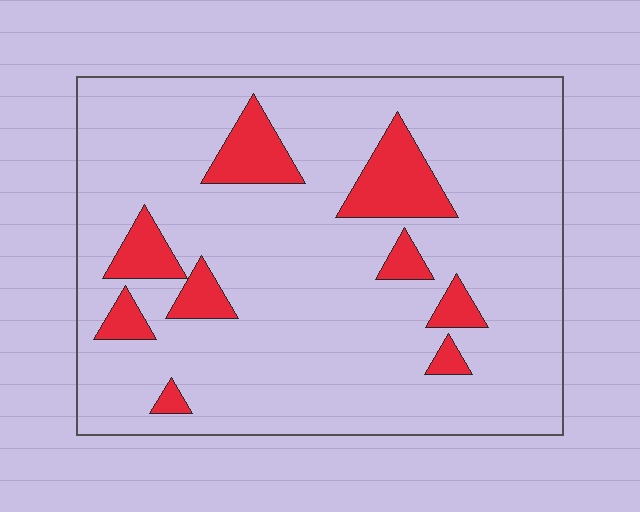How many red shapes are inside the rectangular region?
9.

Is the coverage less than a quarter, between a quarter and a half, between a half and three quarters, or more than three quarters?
Less than a quarter.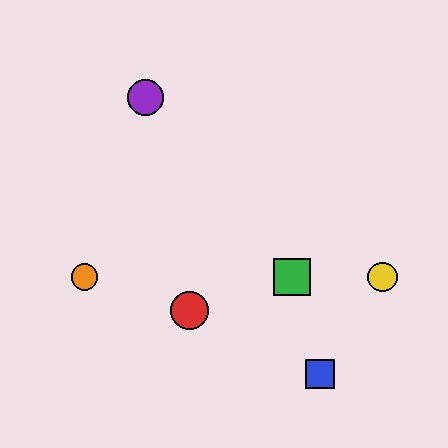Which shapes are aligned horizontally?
The green square, the yellow circle, the orange circle are aligned horizontally.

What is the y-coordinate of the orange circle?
The orange circle is at y≈277.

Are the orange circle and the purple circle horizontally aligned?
No, the orange circle is at y≈277 and the purple circle is at y≈98.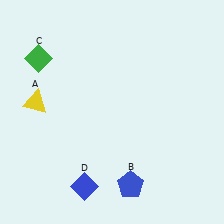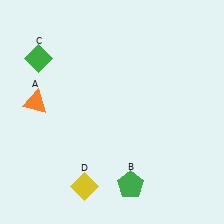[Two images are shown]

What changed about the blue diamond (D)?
In Image 1, D is blue. In Image 2, it changed to yellow.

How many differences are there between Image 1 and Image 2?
There are 3 differences between the two images.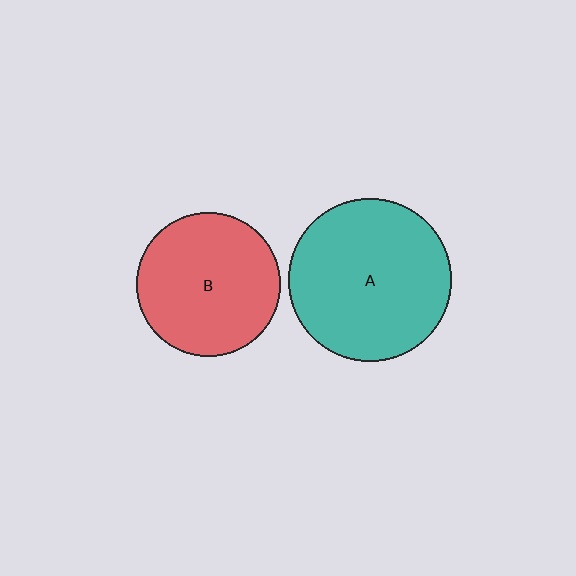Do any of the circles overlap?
No, none of the circles overlap.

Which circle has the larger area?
Circle A (teal).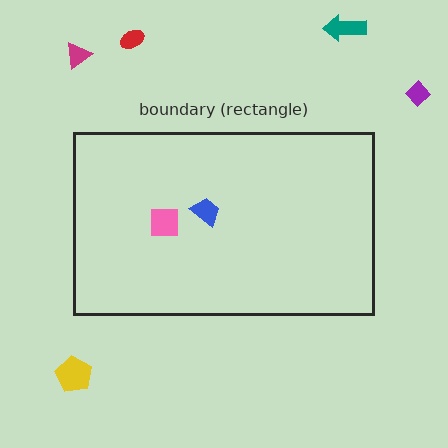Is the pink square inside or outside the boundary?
Inside.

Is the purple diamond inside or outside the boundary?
Outside.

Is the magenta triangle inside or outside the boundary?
Outside.